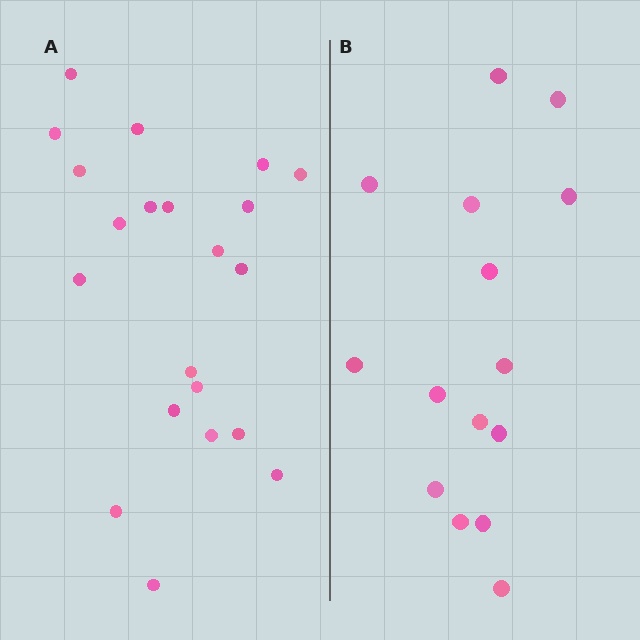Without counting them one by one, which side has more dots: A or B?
Region A (the left region) has more dots.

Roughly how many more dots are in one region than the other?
Region A has about 6 more dots than region B.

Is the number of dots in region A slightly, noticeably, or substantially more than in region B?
Region A has noticeably more, but not dramatically so. The ratio is roughly 1.4 to 1.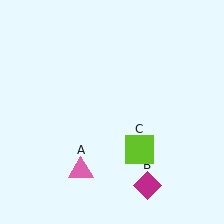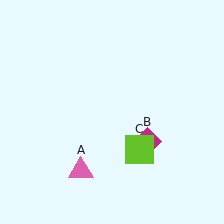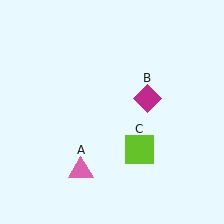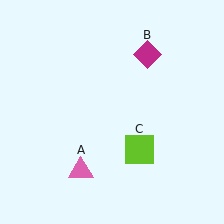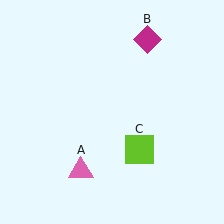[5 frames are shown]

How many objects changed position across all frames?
1 object changed position: magenta diamond (object B).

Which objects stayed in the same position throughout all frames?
Pink triangle (object A) and lime square (object C) remained stationary.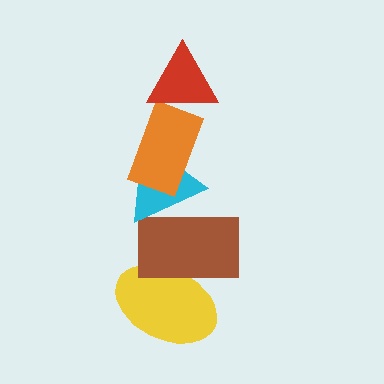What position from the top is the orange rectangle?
The orange rectangle is 2nd from the top.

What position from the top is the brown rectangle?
The brown rectangle is 4th from the top.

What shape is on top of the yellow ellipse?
The brown rectangle is on top of the yellow ellipse.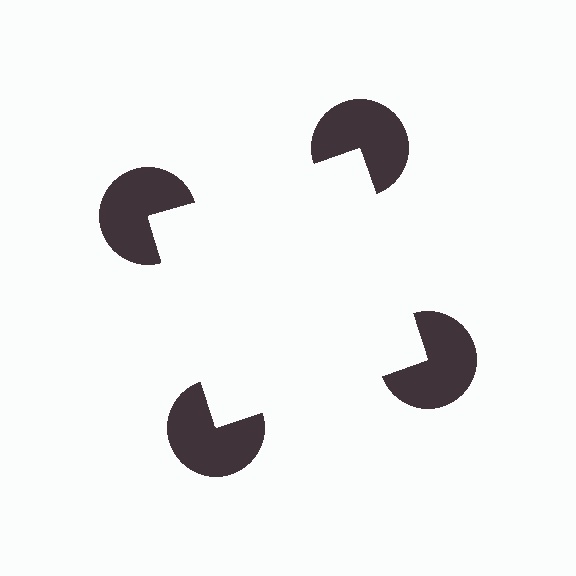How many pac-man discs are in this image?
There are 4 — one at each vertex of the illusory square.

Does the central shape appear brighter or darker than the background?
It typically appears slightly brighter than the background, even though no actual brightness change is drawn.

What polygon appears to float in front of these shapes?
An illusory square — its edges are inferred from the aligned wedge cuts in the pac-man discs, not physically drawn.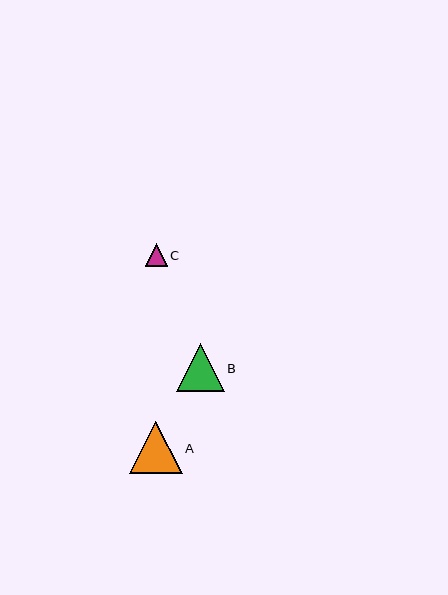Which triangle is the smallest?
Triangle C is the smallest with a size of approximately 22 pixels.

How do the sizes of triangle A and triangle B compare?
Triangle A and triangle B are approximately the same size.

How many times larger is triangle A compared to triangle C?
Triangle A is approximately 2.3 times the size of triangle C.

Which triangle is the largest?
Triangle A is the largest with a size of approximately 52 pixels.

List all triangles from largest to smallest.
From largest to smallest: A, B, C.